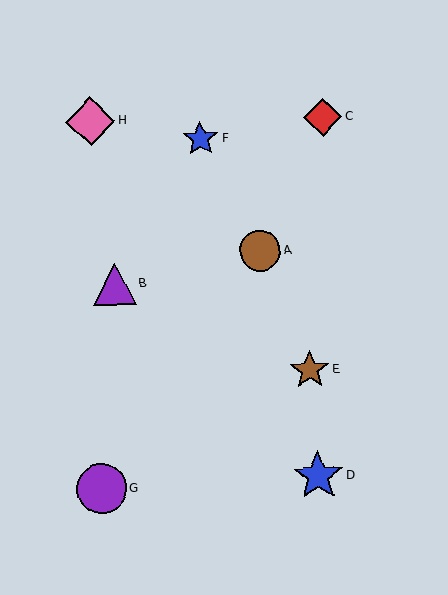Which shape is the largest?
The blue star (labeled D) is the largest.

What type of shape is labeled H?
Shape H is a pink diamond.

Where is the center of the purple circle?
The center of the purple circle is at (102, 489).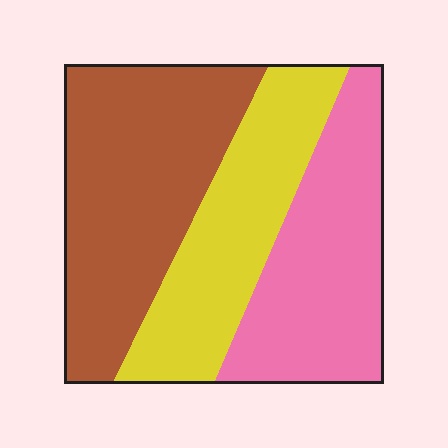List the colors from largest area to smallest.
From largest to smallest: brown, pink, yellow.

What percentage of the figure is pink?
Pink covers 32% of the figure.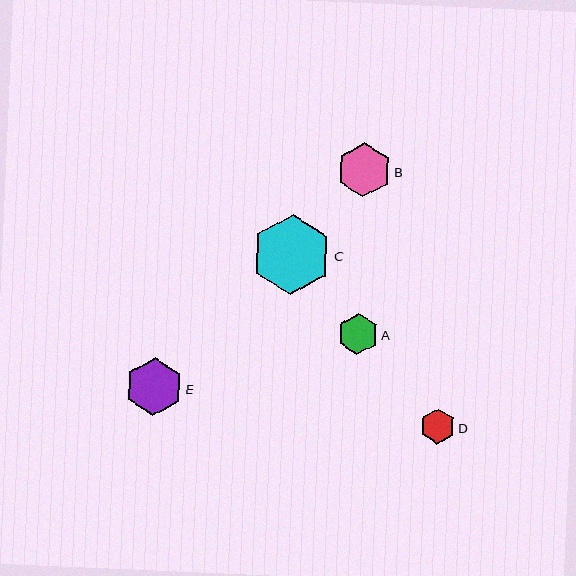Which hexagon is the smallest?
Hexagon D is the smallest with a size of approximately 35 pixels.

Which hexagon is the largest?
Hexagon C is the largest with a size of approximately 80 pixels.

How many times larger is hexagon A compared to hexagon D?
Hexagon A is approximately 1.1 times the size of hexagon D.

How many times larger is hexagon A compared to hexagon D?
Hexagon A is approximately 1.1 times the size of hexagon D.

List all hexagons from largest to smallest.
From largest to smallest: C, E, B, A, D.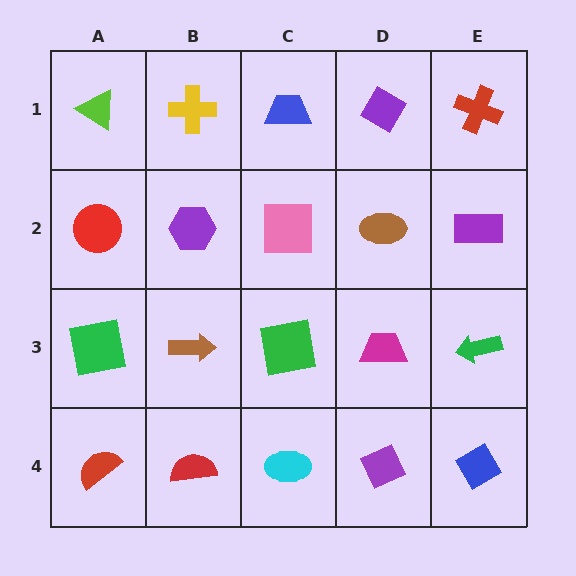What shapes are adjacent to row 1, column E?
A purple rectangle (row 2, column E), a purple diamond (row 1, column D).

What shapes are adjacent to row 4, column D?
A magenta trapezoid (row 3, column D), a cyan ellipse (row 4, column C), a blue diamond (row 4, column E).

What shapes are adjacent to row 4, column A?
A green square (row 3, column A), a red semicircle (row 4, column B).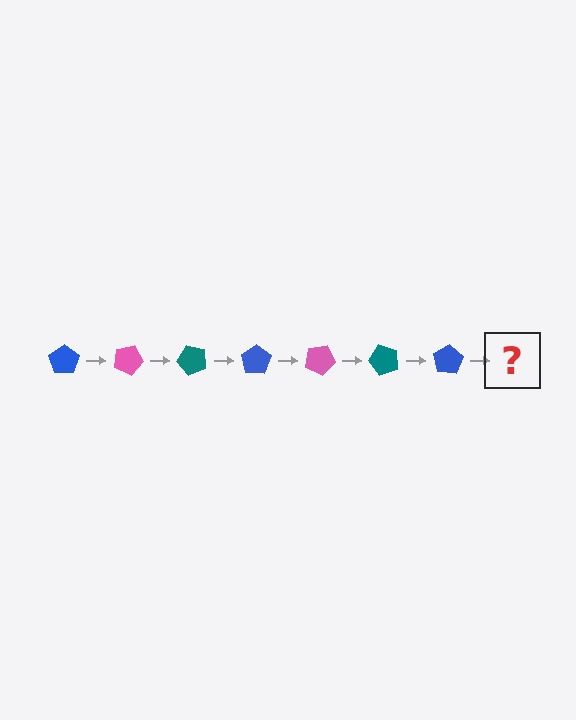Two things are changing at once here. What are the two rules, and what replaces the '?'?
The two rules are that it rotates 25 degrees each step and the color cycles through blue, pink, and teal. The '?' should be a pink pentagon, rotated 175 degrees from the start.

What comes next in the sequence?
The next element should be a pink pentagon, rotated 175 degrees from the start.